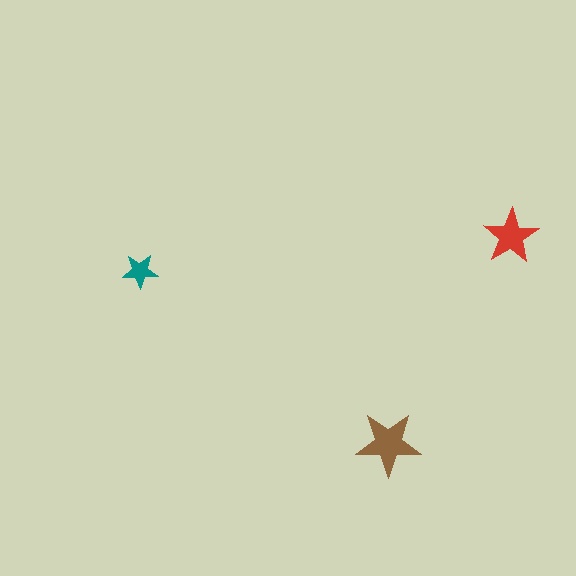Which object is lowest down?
The brown star is bottommost.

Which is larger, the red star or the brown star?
The brown one.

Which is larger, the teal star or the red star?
The red one.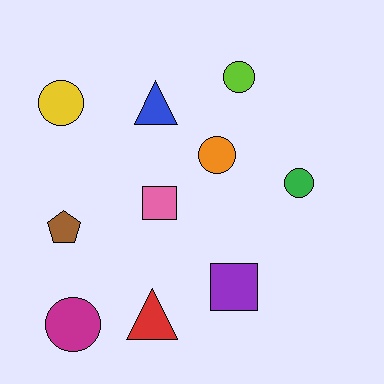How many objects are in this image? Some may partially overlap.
There are 10 objects.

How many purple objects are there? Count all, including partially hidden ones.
There is 1 purple object.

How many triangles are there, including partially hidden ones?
There are 2 triangles.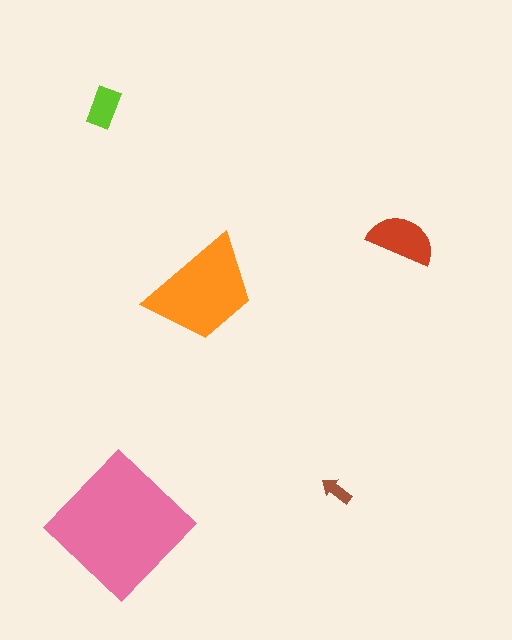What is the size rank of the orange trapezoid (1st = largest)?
2nd.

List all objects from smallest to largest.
The brown arrow, the lime rectangle, the red semicircle, the orange trapezoid, the pink diamond.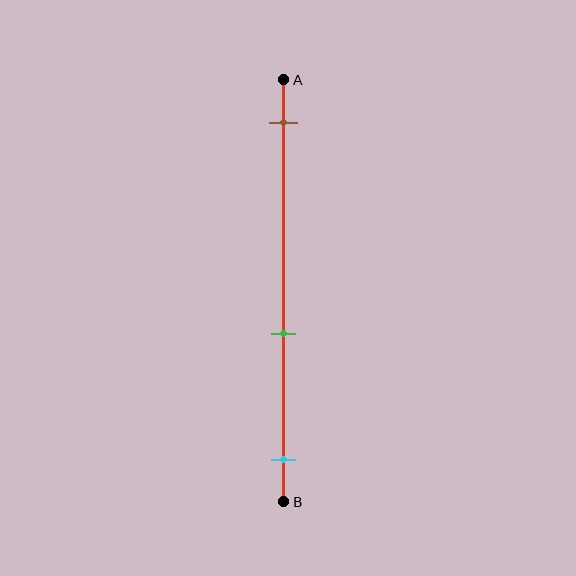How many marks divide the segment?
There are 3 marks dividing the segment.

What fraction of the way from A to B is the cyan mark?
The cyan mark is approximately 90% (0.9) of the way from A to B.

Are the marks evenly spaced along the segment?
No, the marks are not evenly spaced.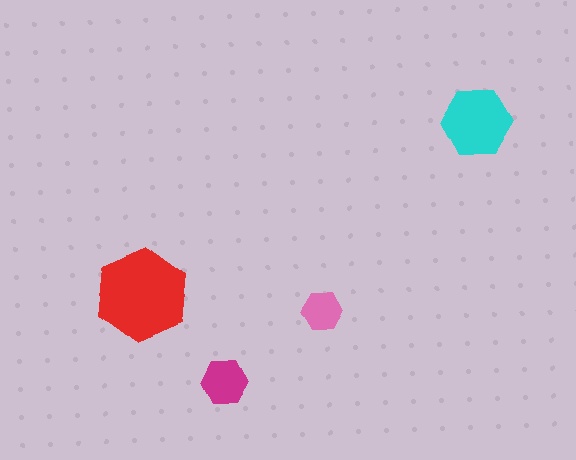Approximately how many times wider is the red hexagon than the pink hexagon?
About 2.5 times wider.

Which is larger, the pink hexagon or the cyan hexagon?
The cyan one.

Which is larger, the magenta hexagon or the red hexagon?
The red one.